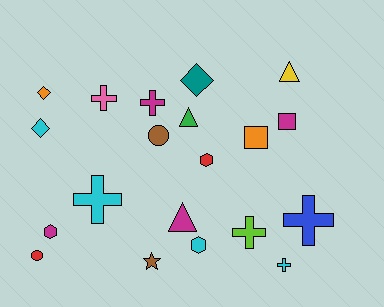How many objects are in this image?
There are 20 objects.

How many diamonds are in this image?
There are 3 diamonds.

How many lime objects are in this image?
There is 1 lime object.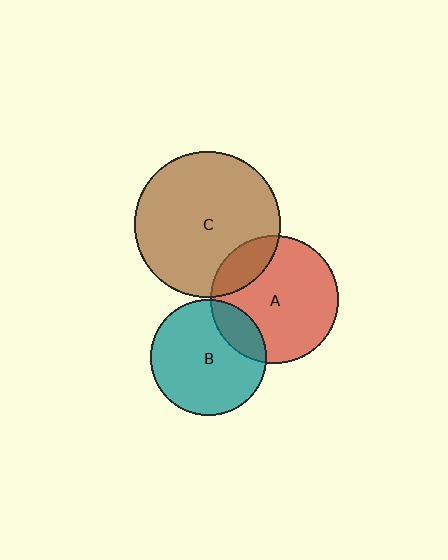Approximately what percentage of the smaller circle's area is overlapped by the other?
Approximately 20%.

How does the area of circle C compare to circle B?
Approximately 1.6 times.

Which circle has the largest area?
Circle C (brown).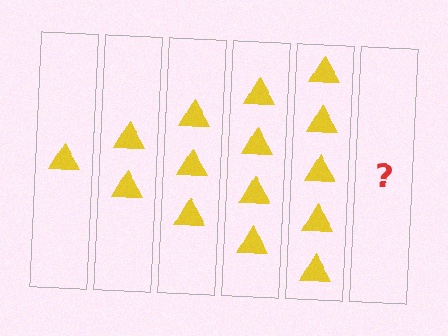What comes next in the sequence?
The next element should be 6 triangles.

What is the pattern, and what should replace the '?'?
The pattern is that each step adds one more triangle. The '?' should be 6 triangles.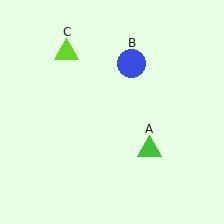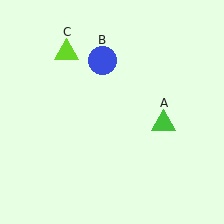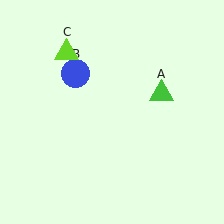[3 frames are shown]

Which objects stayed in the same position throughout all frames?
Lime triangle (object C) remained stationary.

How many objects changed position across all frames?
2 objects changed position: green triangle (object A), blue circle (object B).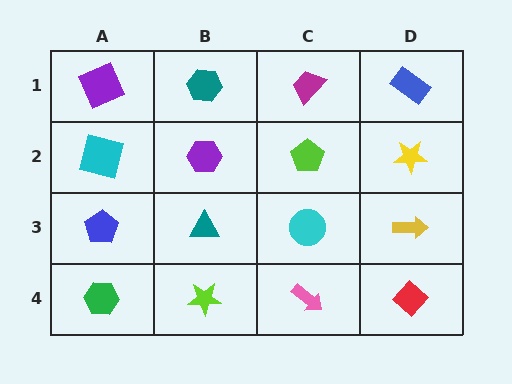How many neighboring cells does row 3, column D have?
3.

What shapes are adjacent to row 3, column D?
A yellow star (row 2, column D), a red diamond (row 4, column D), a cyan circle (row 3, column C).